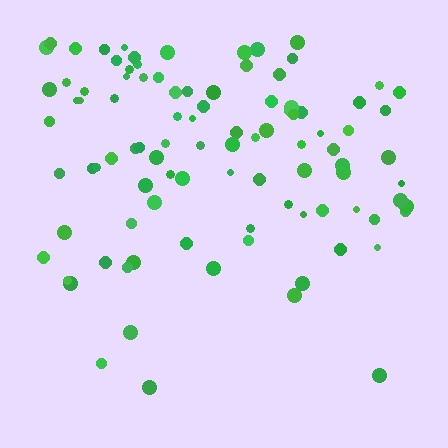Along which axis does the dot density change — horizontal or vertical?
Vertical.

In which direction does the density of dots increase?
From bottom to top, with the top side densest.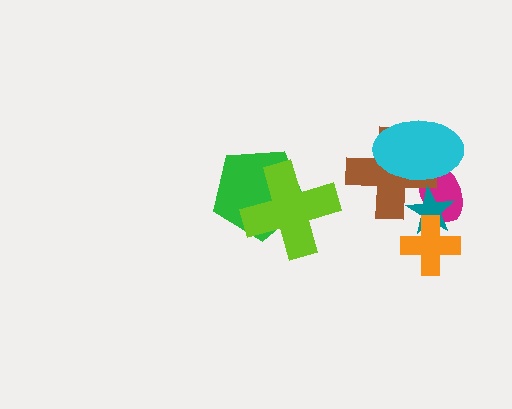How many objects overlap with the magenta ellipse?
4 objects overlap with the magenta ellipse.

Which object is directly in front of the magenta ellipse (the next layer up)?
The brown cross is directly in front of the magenta ellipse.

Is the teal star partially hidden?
Yes, it is partially covered by another shape.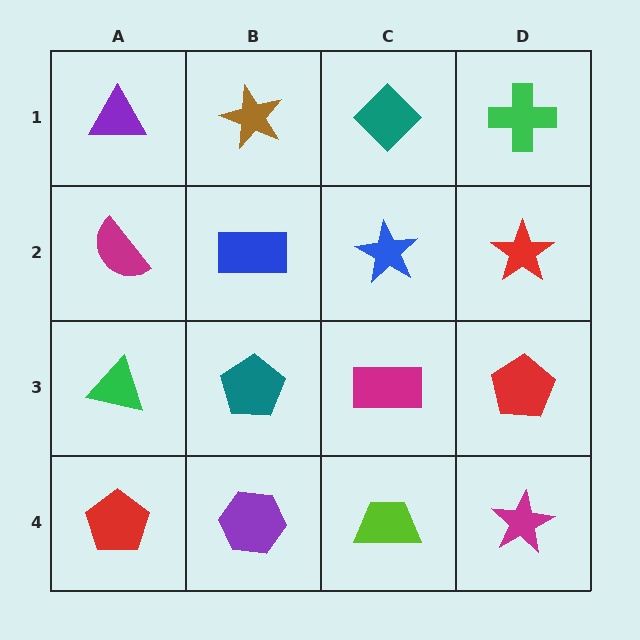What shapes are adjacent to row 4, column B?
A teal pentagon (row 3, column B), a red pentagon (row 4, column A), a lime trapezoid (row 4, column C).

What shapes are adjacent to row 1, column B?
A blue rectangle (row 2, column B), a purple triangle (row 1, column A), a teal diamond (row 1, column C).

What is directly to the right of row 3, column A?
A teal pentagon.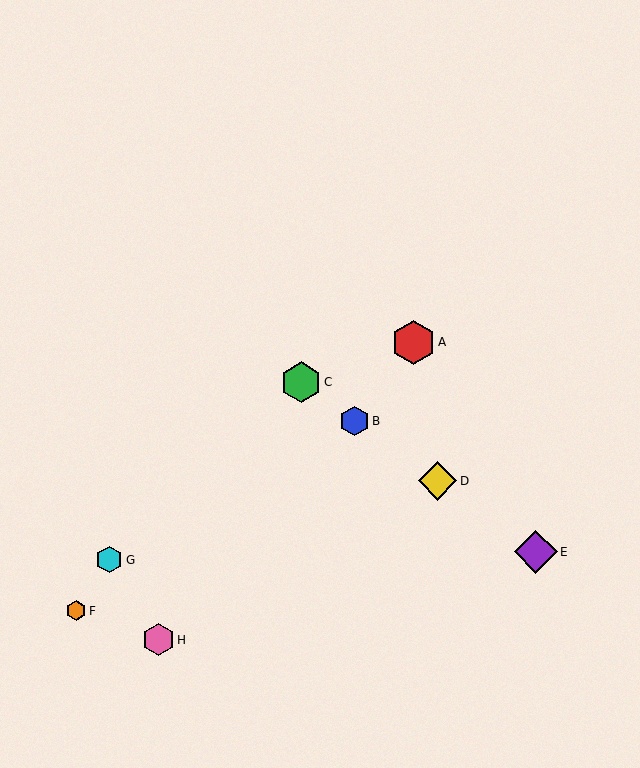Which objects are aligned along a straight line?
Objects B, C, D, E are aligned along a straight line.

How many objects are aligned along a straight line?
4 objects (B, C, D, E) are aligned along a straight line.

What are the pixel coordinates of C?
Object C is at (301, 382).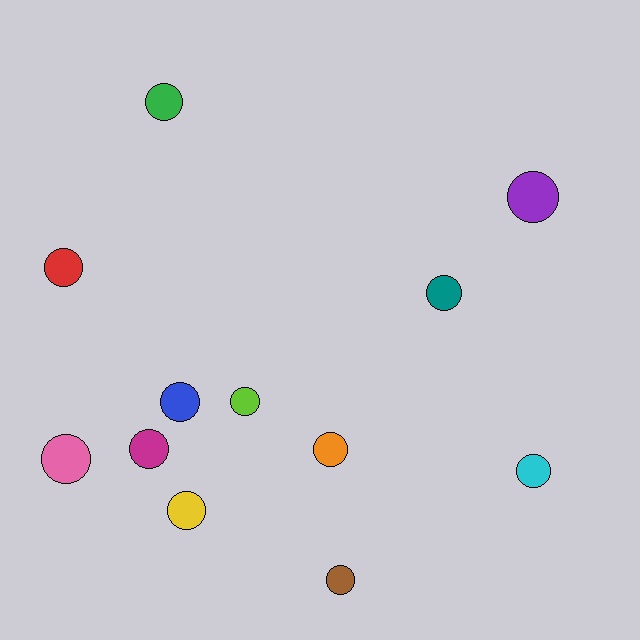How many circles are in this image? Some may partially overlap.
There are 12 circles.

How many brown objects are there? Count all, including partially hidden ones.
There is 1 brown object.